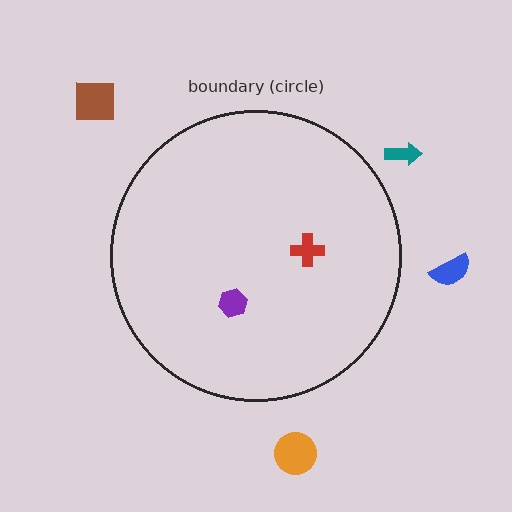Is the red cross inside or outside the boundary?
Inside.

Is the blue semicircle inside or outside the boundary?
Outside.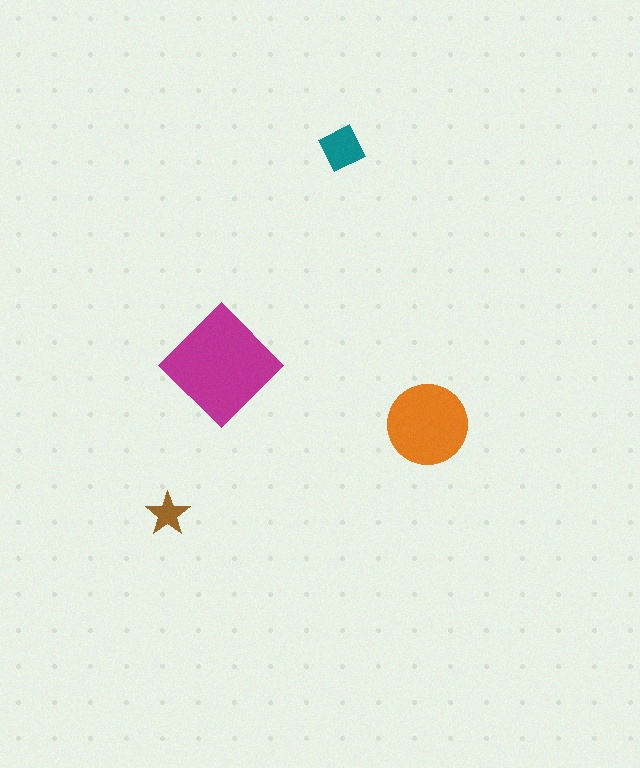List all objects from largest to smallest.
The magenta diamond, the orange circle, the teal square, the brown star.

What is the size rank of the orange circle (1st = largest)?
2nd.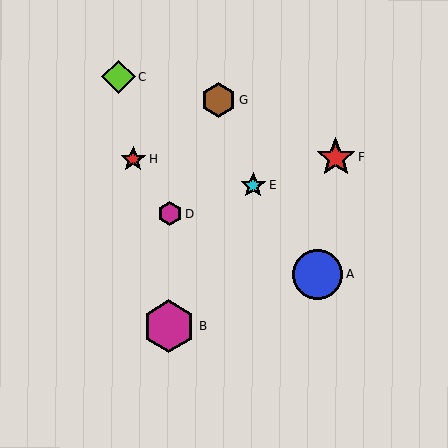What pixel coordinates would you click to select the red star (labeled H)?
Click at (133, 159) to select the red star H.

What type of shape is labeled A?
Shape A is a blue circle.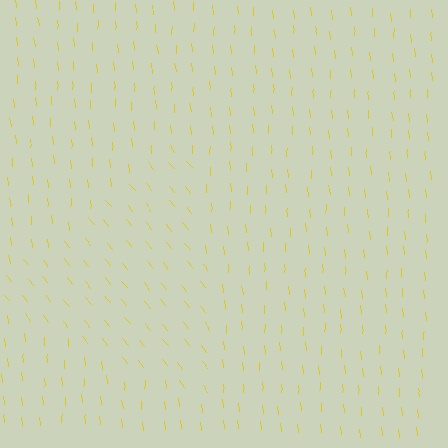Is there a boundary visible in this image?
Yes, there is a texture boundary formed by a change in line orientation.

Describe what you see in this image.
The image is filled with small yellow line segments. A triangle region in the image has lines oriented differently from the surrounding lines, creating a visible texture boundary.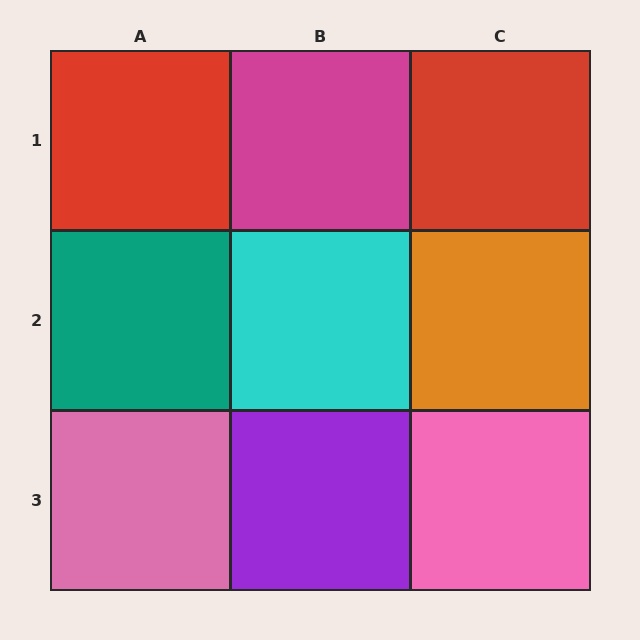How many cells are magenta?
1 cell is magenta.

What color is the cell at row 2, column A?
Teal.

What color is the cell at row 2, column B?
Cyan.